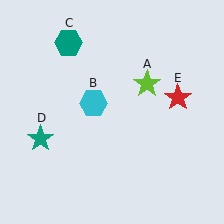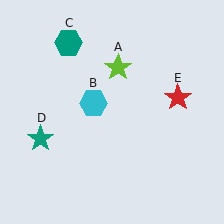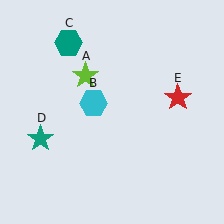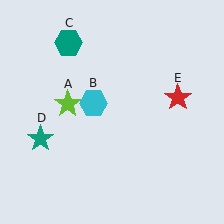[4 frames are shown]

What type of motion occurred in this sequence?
The lime star (object A) rotated counterclockwise around the center of the scene.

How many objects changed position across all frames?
1 object changed position: lime star (object A).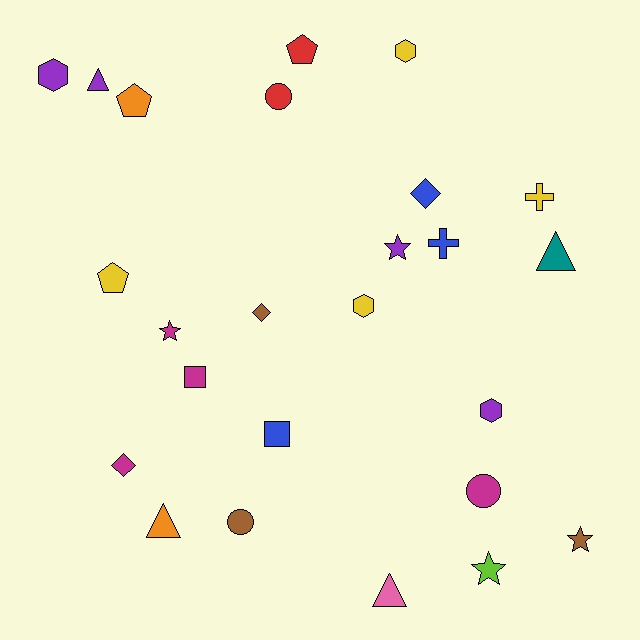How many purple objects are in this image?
There are 4 purple objects.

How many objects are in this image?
There are 25 objects.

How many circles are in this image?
There are 3 circles.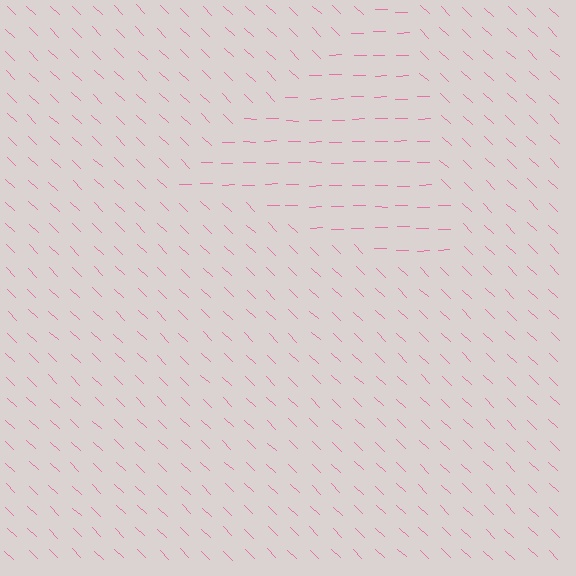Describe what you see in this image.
The image is filled with small pink line segments. A triangle region in the image has lines oriented differently from the surrounding lines, creating a visible texture boundary.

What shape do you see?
I see a triangle.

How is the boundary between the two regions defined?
The boundary is defined purely by a change in line orientation (approximately 45 degrees difference). All lines are the same color and thickness.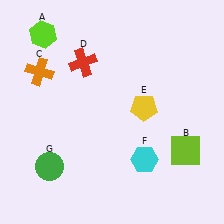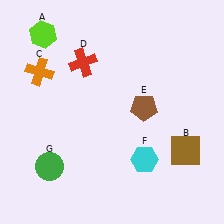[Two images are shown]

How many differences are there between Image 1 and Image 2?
There are 2 differences between the two images.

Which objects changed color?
B changed from lime to brown. E changed from yellow to brown.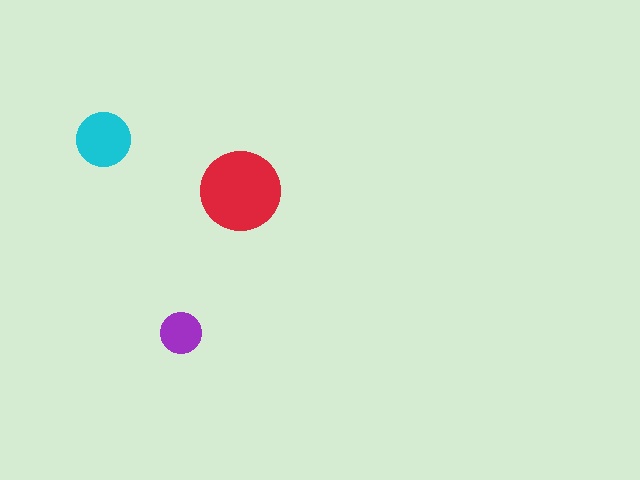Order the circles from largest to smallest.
the red one, the cyan one, the purple one.